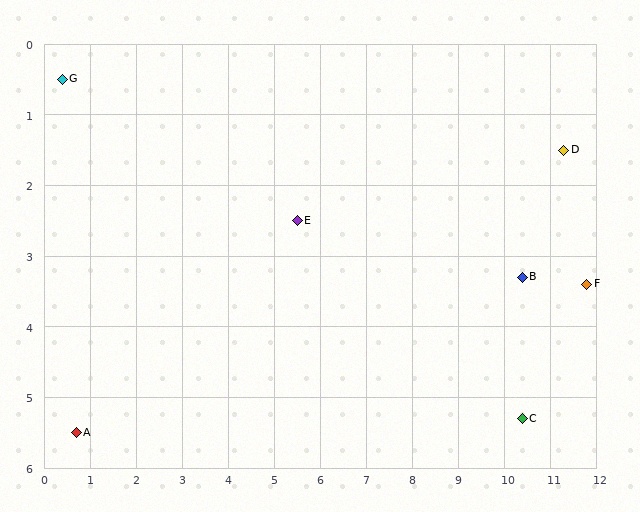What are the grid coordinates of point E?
Point E is at approximately (5.5, 2.5).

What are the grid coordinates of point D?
Point D is at approximately (11.3, 1.5).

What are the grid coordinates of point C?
Point C is at approximately (10.4, 5.3).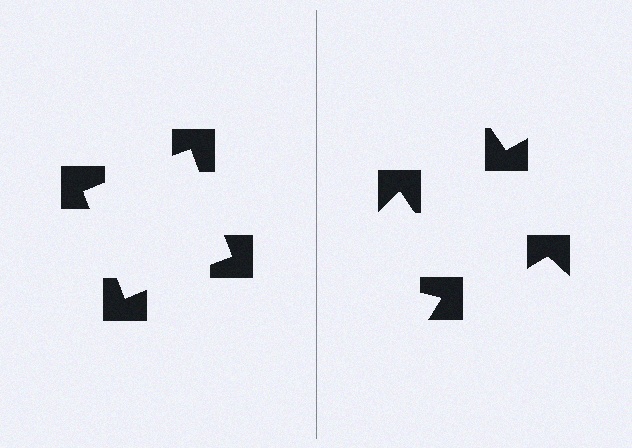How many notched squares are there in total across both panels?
8 — 4 on each side.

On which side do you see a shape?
An illusory square appears on the left side. On the right side the wedge cuts are rotated, so no coherent shape forms.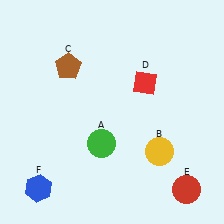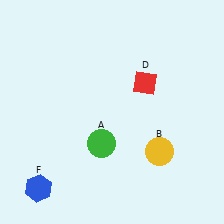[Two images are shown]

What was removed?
The brown pentagon (C), the red circle (E) were removed in Image 2.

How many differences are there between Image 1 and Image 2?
There are 2 differences between the two images.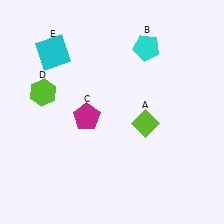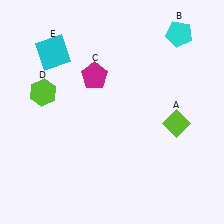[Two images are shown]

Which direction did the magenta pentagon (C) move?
The magenta pentagon (C) moved up.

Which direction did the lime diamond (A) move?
The lime diamond (A) moved right.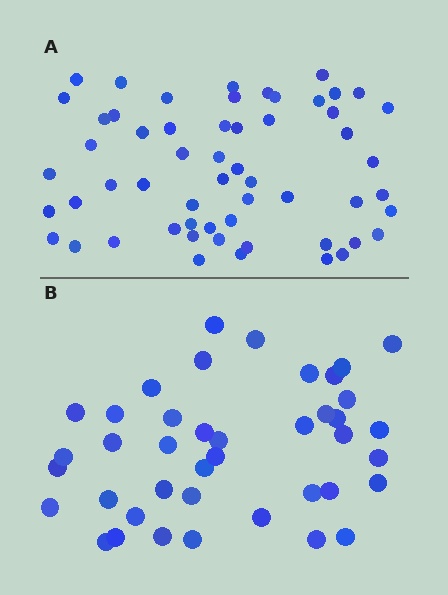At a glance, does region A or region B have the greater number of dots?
Region A (the top region) has more dots.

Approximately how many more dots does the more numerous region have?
Region A has approximately 15 more dots than region B.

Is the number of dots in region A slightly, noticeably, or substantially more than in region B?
Region A has noticeably more, but not dramatically so. The ratio is roughly 1.4 to 1.